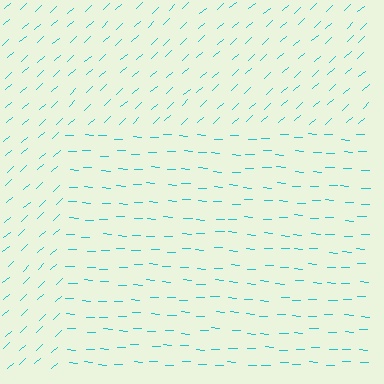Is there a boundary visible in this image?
Yes, there is a texture boundary formed by a change in line orientation.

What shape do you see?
I see a rectangle.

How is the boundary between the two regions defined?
The boundary is defined purely by a change in line orientation (approximately 45 degrees difference). All lines are the same color and thickness.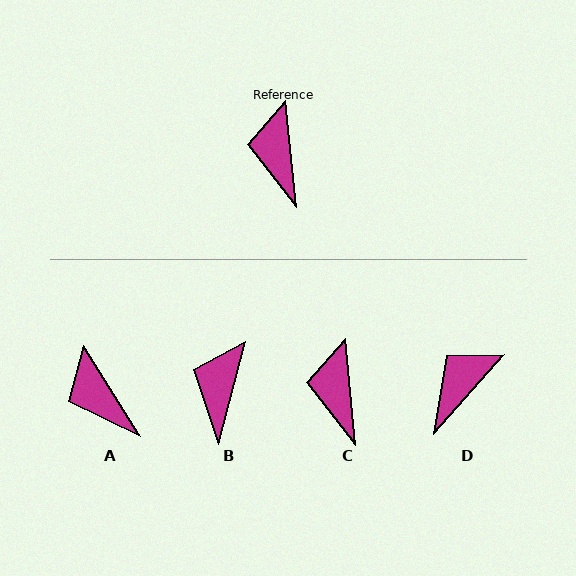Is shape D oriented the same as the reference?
No, it is off by about 47 degrees.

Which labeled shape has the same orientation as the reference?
C.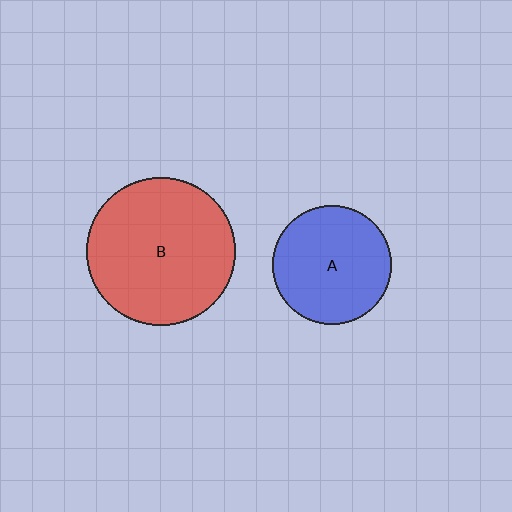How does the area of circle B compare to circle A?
Approximately 1.6 times.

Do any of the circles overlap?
No, none of the circles overlap.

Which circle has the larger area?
Circle B (red).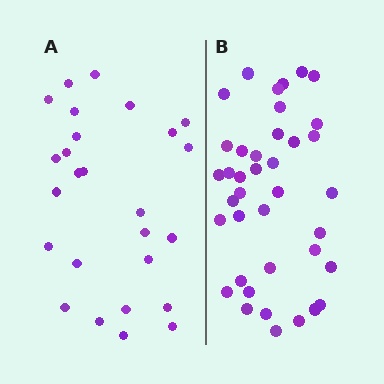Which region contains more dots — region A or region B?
Region B (the right region) has more dots.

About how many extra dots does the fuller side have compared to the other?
Region B has approximately 15 more dots than region A.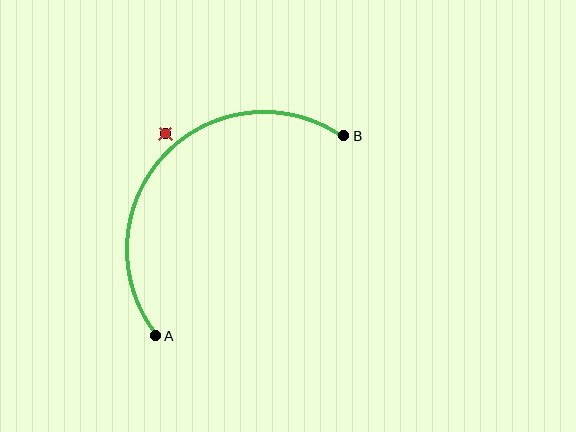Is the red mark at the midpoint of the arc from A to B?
No — the red mark does not lie on the arc at all. It sits slightly outside the curve.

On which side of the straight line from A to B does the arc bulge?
The arc bulges above and to the left of the straight line connecting A and B.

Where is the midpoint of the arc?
The arc midpoint is the point on the curve farthest from the straight line joining A and B. It sits above and to the left of that line.